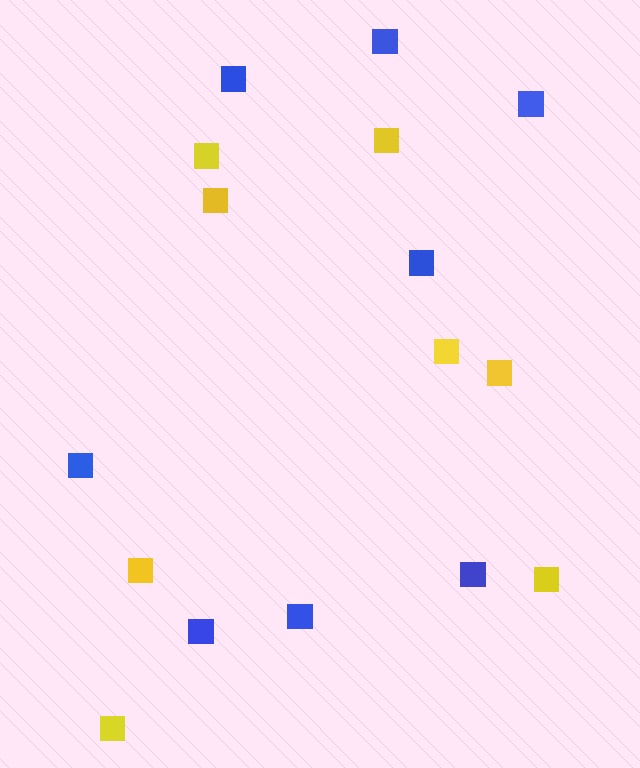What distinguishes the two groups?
There are 2 groups: one group of yellow squares (8) and one group of blue squares (8).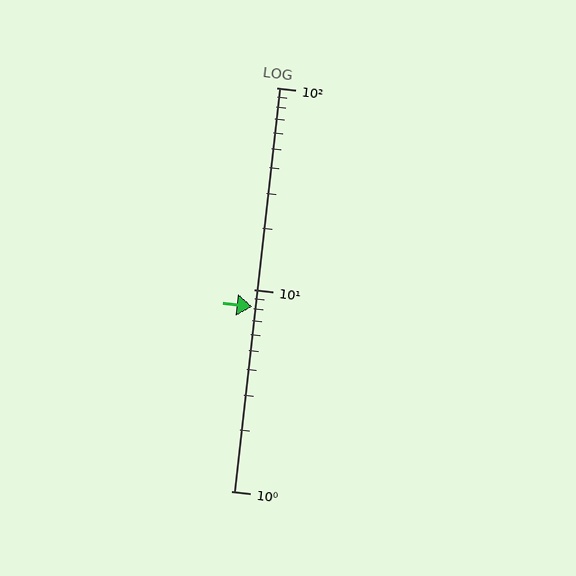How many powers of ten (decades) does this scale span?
The scale spans 2 decades, from 1 to 100.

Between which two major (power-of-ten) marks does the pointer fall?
The pointer is between 1 and 10.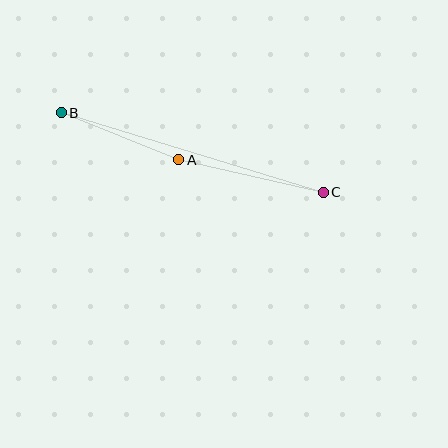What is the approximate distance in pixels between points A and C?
The distance between A and C is approximately 148 pixels.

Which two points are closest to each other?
Points A and B are closest to each other.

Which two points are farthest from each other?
Points B and C are farthest from each other.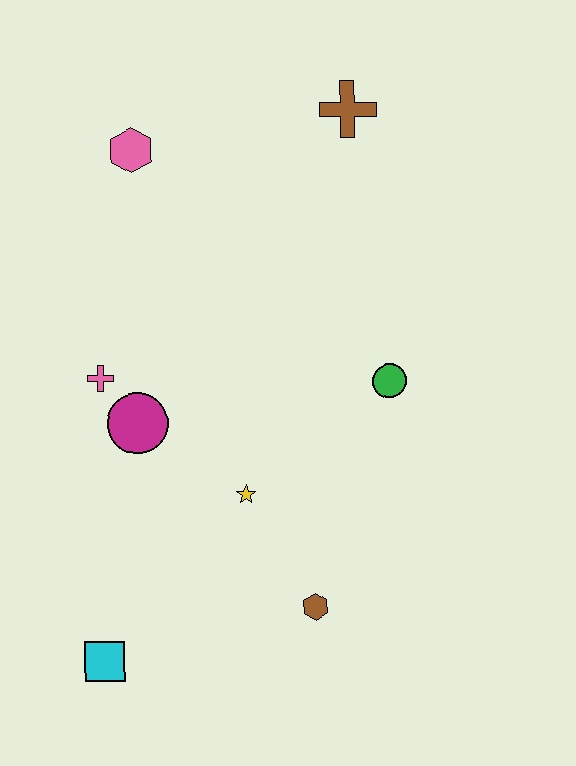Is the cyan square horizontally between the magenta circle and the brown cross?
No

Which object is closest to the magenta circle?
The pink cross is closest to the magenta circle.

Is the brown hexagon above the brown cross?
No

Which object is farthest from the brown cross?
The cyan square is farthest from the brown cross.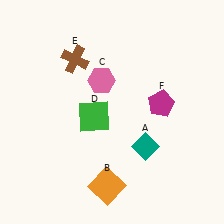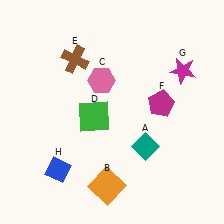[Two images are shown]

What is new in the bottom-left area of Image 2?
A blue diamond (H) was added in the bottom-left area of Image 2.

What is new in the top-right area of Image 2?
A magenta star (G) was added in the top-right area of Image 2.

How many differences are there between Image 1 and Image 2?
There are 2 differences between the two images.